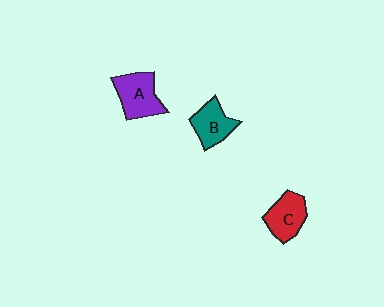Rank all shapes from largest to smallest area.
From largest to smallest: A (purple), C (red), B (teal).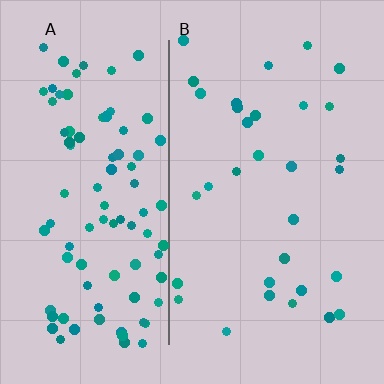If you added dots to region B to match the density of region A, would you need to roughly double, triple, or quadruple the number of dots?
Approximately triple.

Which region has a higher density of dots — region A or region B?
A (the left).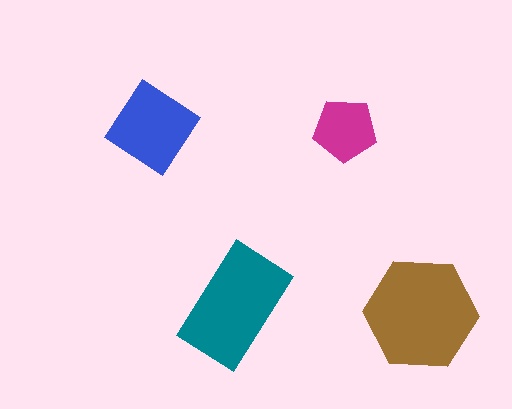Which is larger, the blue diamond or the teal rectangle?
The teal rectangle.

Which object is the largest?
The brown hexagon.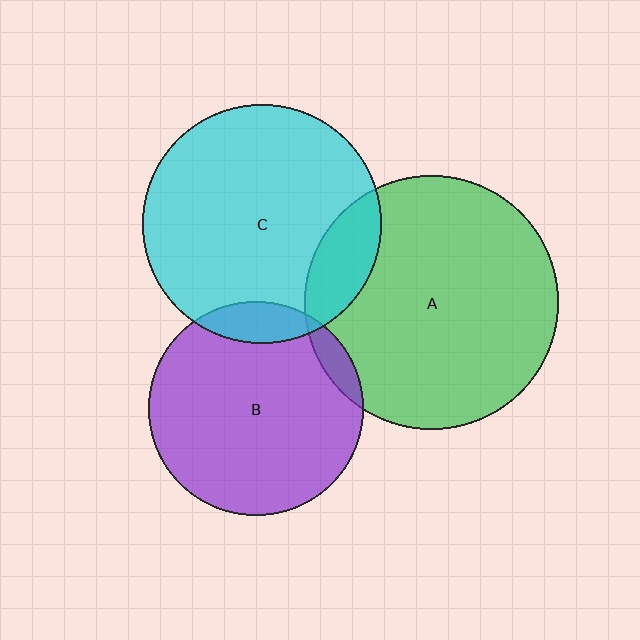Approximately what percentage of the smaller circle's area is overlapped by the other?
Approximately 15%.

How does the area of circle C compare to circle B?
Approximately 1.2 times.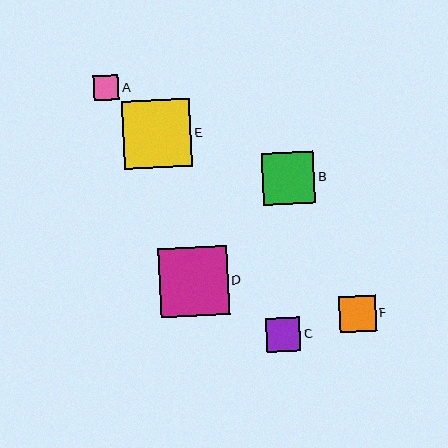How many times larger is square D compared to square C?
Square D is approximately 2.0 times the size of square C.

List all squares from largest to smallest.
From largest to smallest: D, E, B, F, C, A.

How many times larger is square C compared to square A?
Square C is approximately 1.4 times the size of square A.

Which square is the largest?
Square D is the largest with a size of approximately 69 pixels.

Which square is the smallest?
Square A is the smallest with a size of approximately 25 pixels.